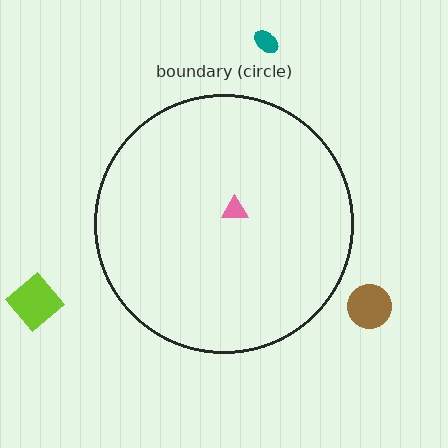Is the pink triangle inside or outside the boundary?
Inside.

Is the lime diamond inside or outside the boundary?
Outside.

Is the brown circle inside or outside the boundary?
Outside.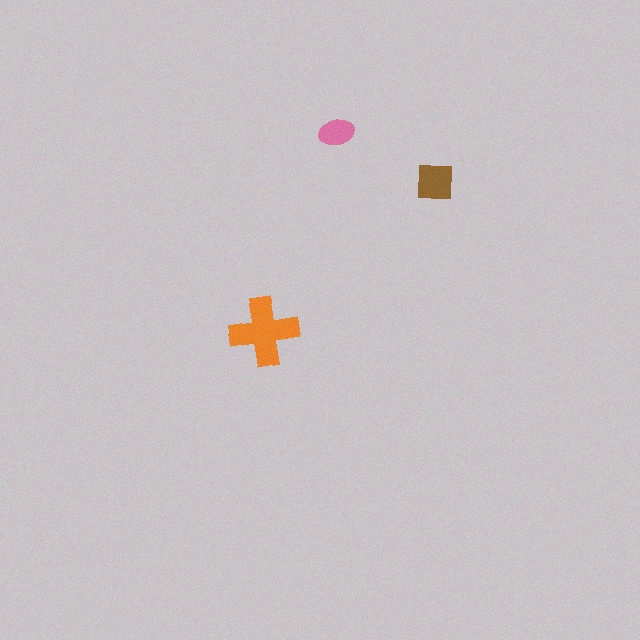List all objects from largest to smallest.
The orange cross, the brown square, the pink ellipse.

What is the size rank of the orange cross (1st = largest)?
1st.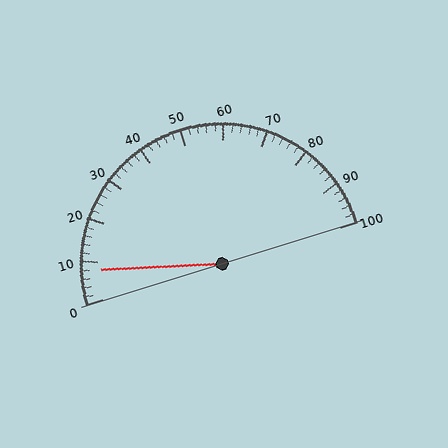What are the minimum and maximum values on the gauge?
The gauge ranges from 0 to 100.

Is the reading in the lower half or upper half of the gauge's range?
The reading is in the lower half of the range (0 to 100).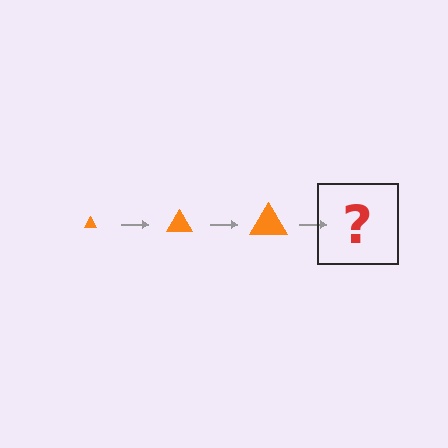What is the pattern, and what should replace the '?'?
The pattern is that the triangle gets progressively larger each step. The '?' should be an orange triangle, larger than the previous one.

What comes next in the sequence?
The next element should be an orange triangle, larger than the previous one.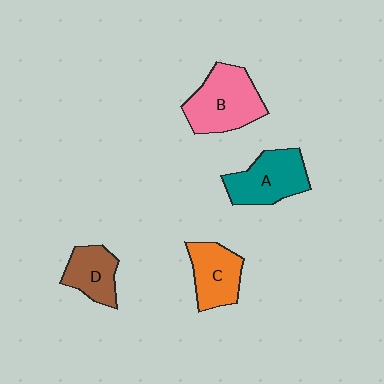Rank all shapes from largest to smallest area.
From largest to smallest: B (pink), A (teal), C (orange), D (brown).